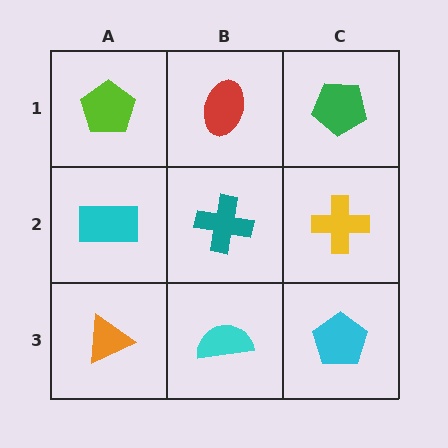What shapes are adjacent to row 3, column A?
A cyan rectangle (row 2, column A), a cyan semicircle (row 3, column B).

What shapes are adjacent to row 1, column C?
A yellow cross (row 2, column C), a red ellipse (row 1, column B).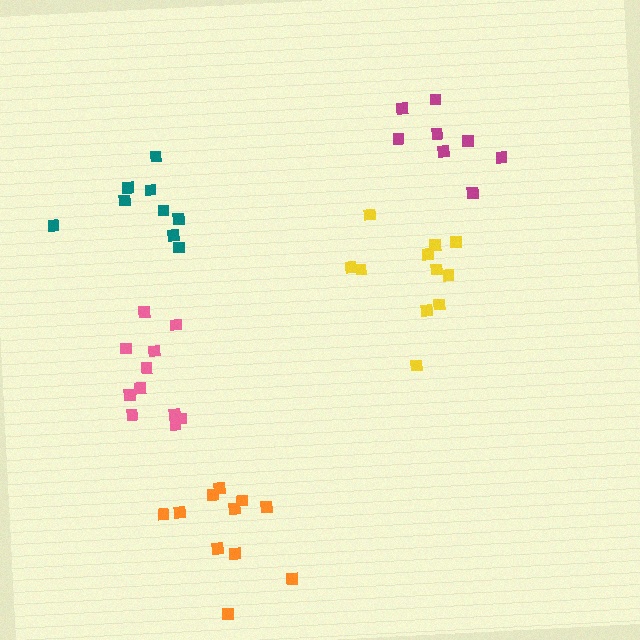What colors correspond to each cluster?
The clusters are colored: teal, pink, orange, yellow, magenta.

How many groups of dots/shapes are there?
There are 5 groups.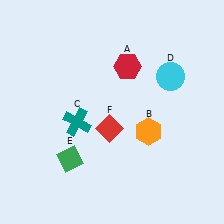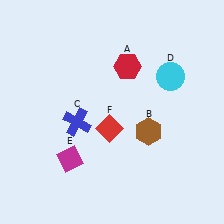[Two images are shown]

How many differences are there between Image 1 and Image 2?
There are 3 differences between the two images.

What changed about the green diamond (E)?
In Image 1, E is green. In Image 2, it changed to magenta.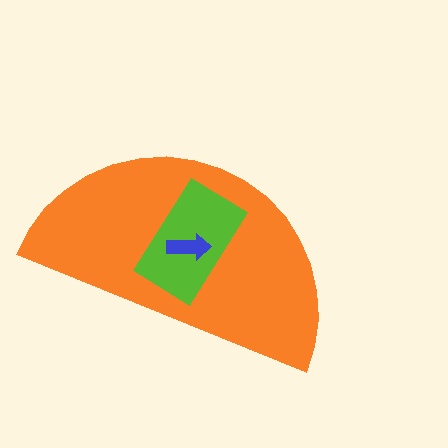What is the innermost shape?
The blue arrow.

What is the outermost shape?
The orange semicircle.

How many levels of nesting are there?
3.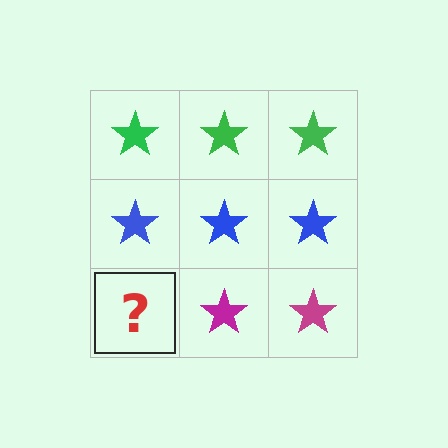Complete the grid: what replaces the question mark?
The question mark should be replaced with a magenta star.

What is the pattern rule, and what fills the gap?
The rule is that each row has a consistent color. The gap should be filled with a magenta star.